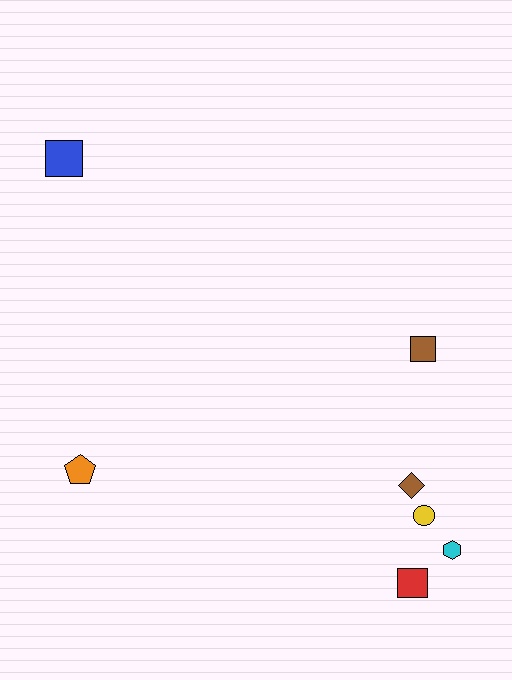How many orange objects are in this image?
There is 1 orange object.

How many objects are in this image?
There are 7 objects.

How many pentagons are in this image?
There is 1 pentagon.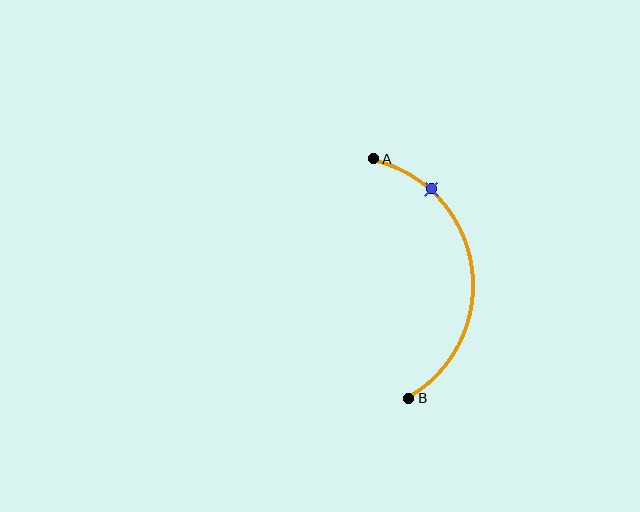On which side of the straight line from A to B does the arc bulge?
The arc bulges to the right of the straight line connecting A and B.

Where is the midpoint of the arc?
The arc midpoint is the point on the curve farthest from the straight line joining A and B. It sits to the right of that line.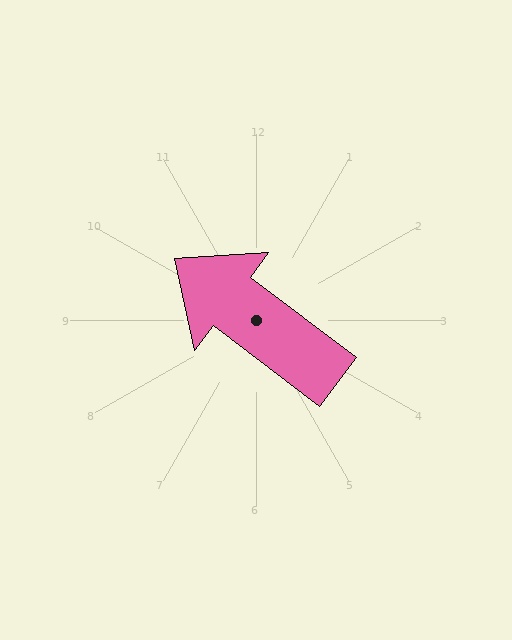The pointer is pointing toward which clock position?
Roughly 10 o'clock.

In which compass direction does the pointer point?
Northwest.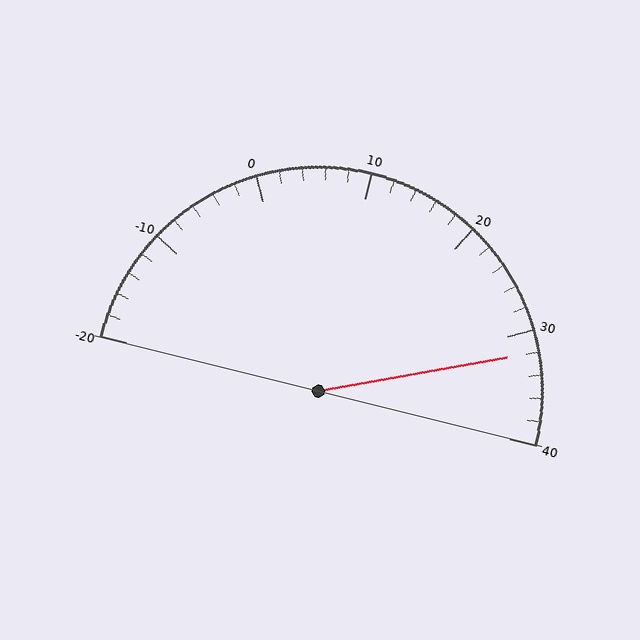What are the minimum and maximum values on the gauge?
The gauge ranges from -20 to 40.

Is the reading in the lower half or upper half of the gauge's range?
The reading is in the upper half of the range (-20 to 40).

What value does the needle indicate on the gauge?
The needle indicates approximately 32.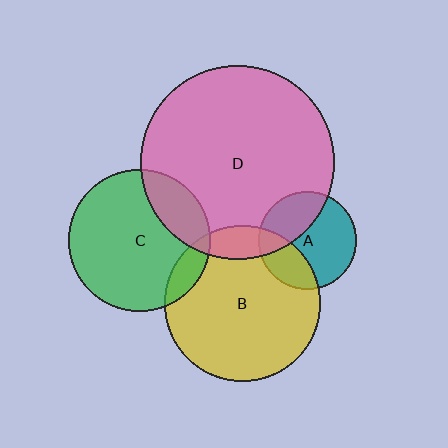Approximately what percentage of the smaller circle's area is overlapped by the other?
Approximately 15%.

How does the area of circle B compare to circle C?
Approximately 1.2 times.